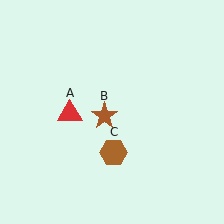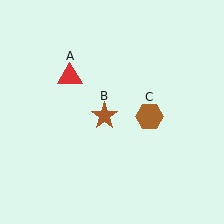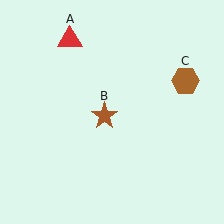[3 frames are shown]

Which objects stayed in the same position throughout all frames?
Brown star (object B) remained stationary.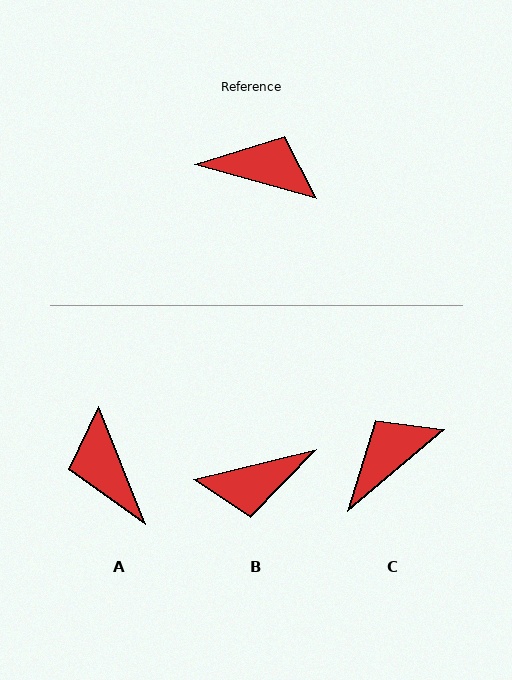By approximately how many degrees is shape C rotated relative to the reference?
Approximately 56 degrees counter-clockwise.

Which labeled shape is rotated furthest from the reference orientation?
B, about 151 degrees away.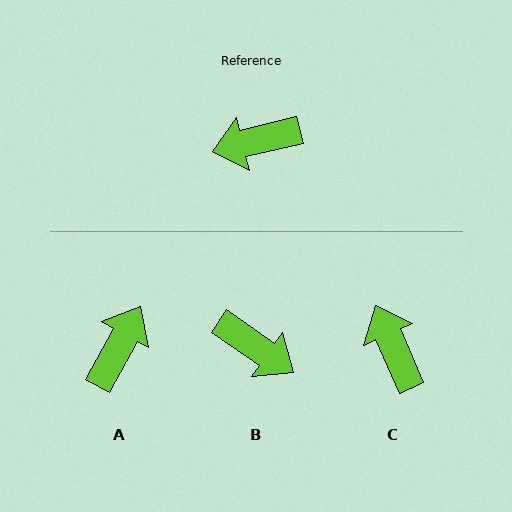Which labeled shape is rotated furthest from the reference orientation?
A, about 132 degrees away.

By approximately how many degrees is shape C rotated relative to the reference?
Approximately 80 degrees clockwise.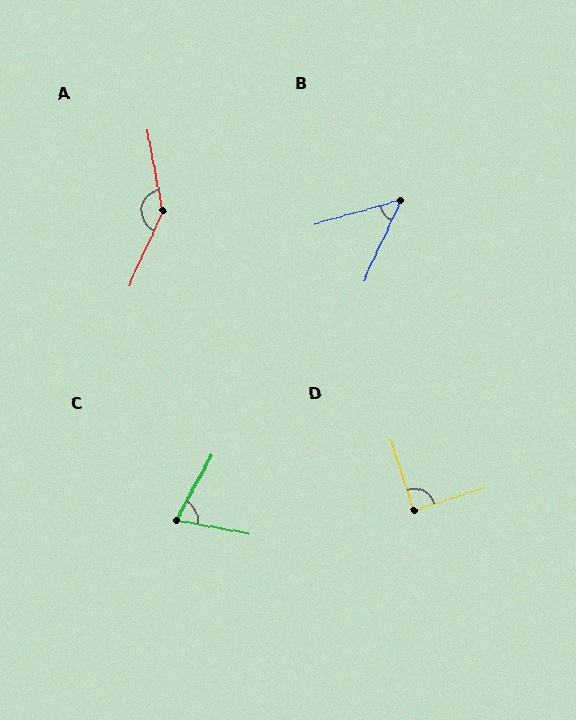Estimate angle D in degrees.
Approximately 91 degrees.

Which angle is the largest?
A, at approximately 145 degrees.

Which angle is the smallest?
B, at approximately 50 degrees.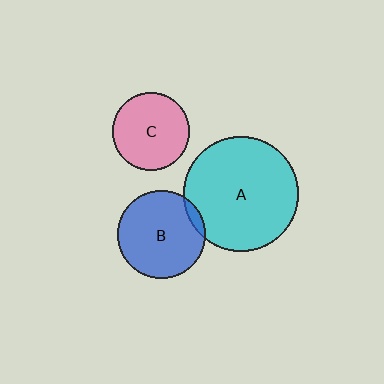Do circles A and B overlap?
Yes.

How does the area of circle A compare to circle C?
Approximately 2.2 times.